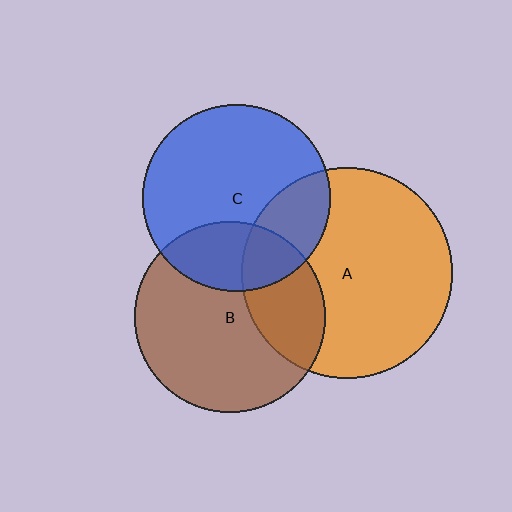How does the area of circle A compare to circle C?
Approximately 1.3 times.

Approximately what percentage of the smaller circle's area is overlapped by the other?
Approximately 30%.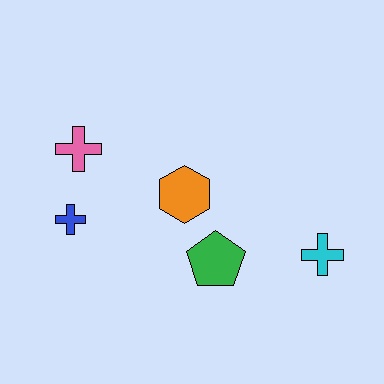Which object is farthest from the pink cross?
The cyan cross is farthest from the pink cross.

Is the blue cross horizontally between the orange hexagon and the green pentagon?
No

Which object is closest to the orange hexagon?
The green pentagon is closest to the orange hexagon.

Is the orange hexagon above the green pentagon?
Yes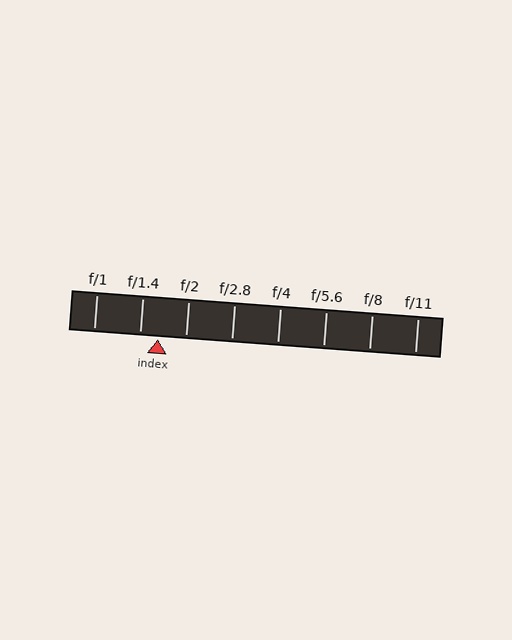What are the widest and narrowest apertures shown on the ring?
The widest aperture shown is f/1 and the narrowest is f/11.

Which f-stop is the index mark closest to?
The index mark is closest to f/1.4.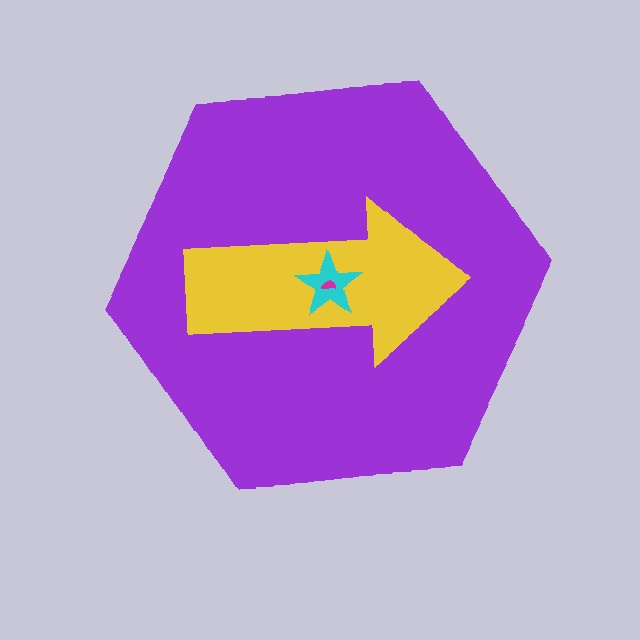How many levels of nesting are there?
4.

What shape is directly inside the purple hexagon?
The yellow arrow.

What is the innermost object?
The magenta semicircle.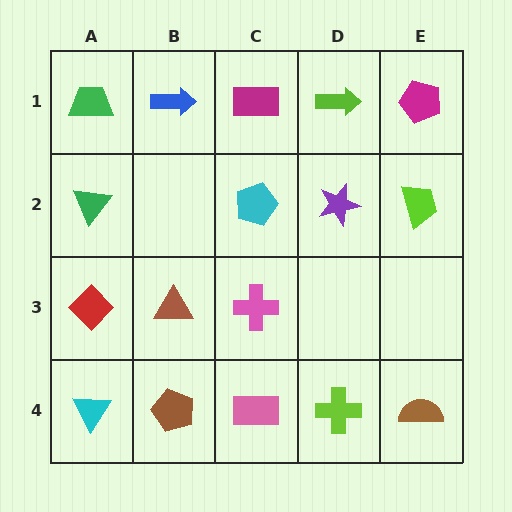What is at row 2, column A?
A green triangle.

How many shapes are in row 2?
4 shapes.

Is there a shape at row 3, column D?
No, that cell is empty.